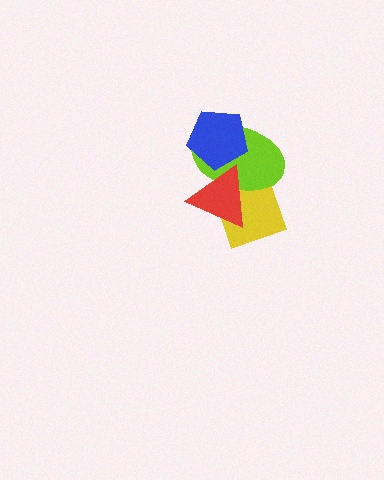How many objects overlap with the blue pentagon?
2 objects overlap with the blue pentagon.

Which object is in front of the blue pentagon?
The red triangle is in front of the blue pentagon.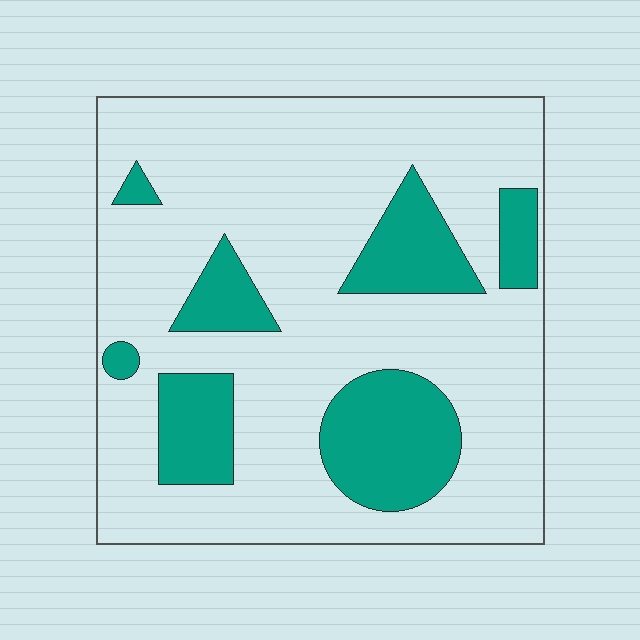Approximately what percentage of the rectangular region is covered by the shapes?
Approximately 25%.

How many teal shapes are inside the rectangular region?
7.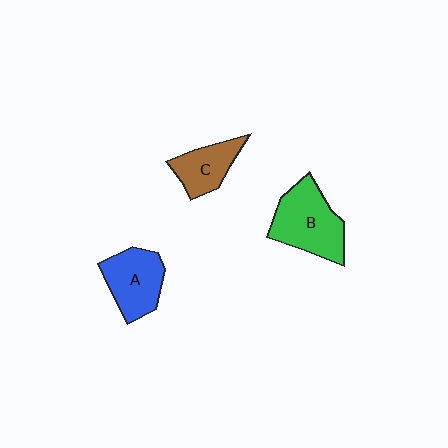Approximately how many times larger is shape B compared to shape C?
Approximately 1.6 times.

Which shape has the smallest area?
Shape C (brown).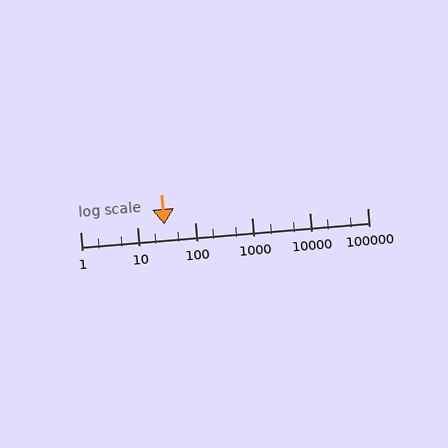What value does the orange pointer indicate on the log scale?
The pointer indicates approximately 29.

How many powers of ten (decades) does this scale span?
The scale spans 5 decades, from 1 to 100000.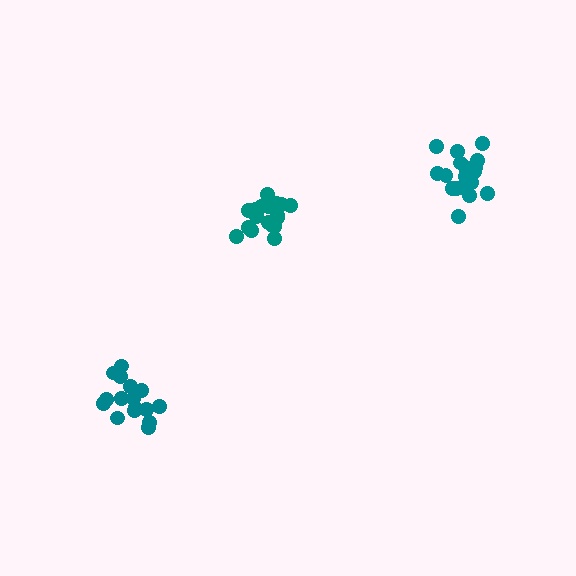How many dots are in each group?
Group 1: 21 dots, Group 2: 16 dots, Group 3: 19 dots (56 total).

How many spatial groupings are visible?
There are 3 spatial groupings.